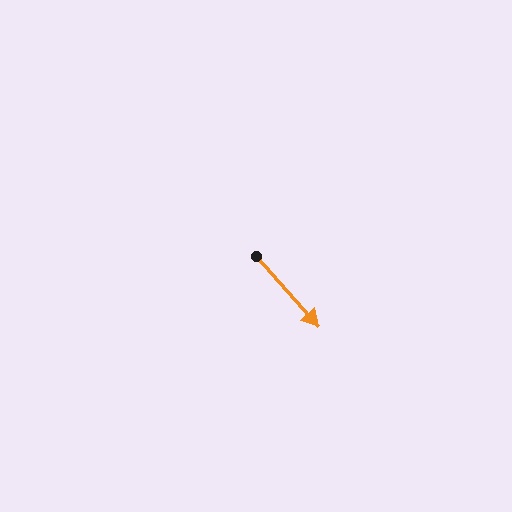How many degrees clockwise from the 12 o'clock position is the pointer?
Approximately 138 degrees.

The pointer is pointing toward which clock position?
Roughly 5 o'clock.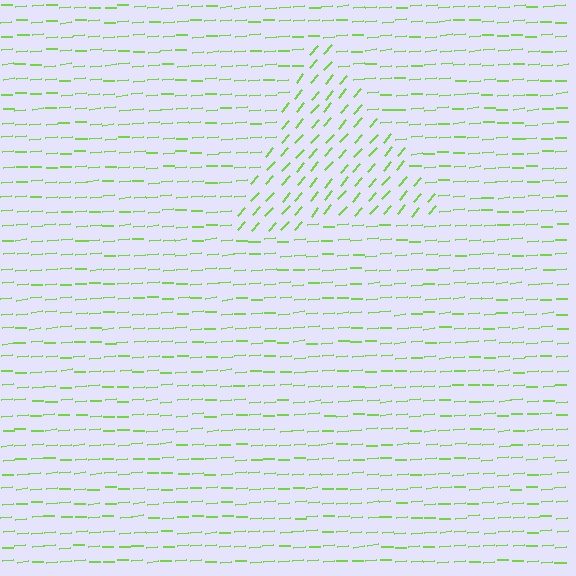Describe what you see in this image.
The image is filled with small lime line segments. A triangle region in the image has lines oriented differently from the surrounding lines, creating a visible texture boundary.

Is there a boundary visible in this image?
Yes, there is a texture boundary formed by a change in line orientation.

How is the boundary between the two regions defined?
The boundary is defined purely by a change in line orientation (approximately 45 degrees difference). All lines are the same color and thickness.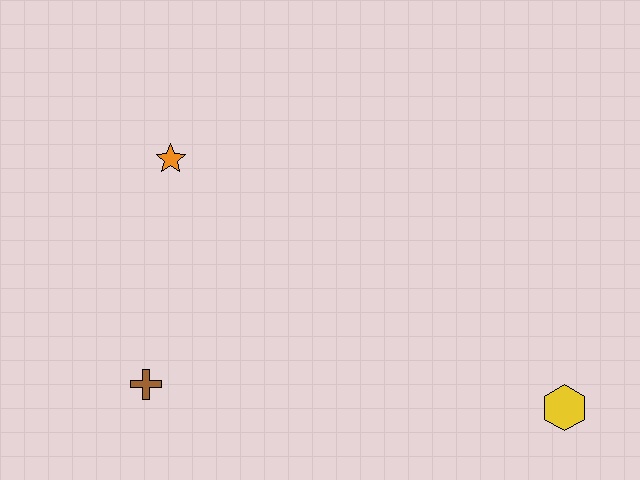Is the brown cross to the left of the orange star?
Yes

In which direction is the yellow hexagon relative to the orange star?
The yellow hexagon is to the right of the orange star.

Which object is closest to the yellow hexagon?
The brown cross is closest to the yellow hexagon.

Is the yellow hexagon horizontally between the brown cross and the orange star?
No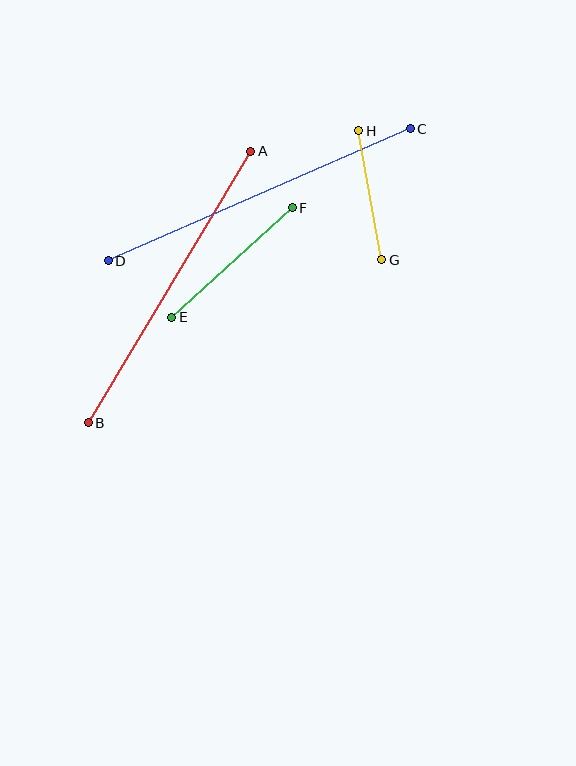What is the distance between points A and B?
The distance is approximately 316 pixels.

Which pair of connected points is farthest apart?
Points C and D are farthest apart.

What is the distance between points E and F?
The distance is approximately 163 pixels.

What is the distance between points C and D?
The distance is approximately 330 pixels.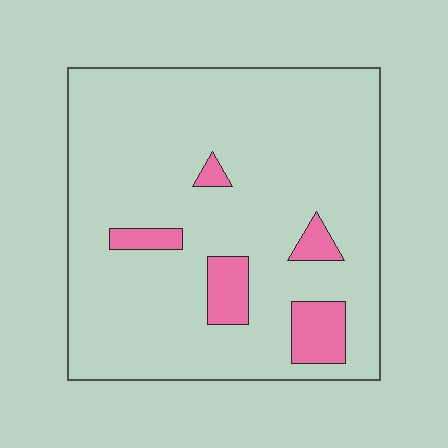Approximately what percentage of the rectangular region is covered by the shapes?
Approximately 10%.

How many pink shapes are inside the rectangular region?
5.